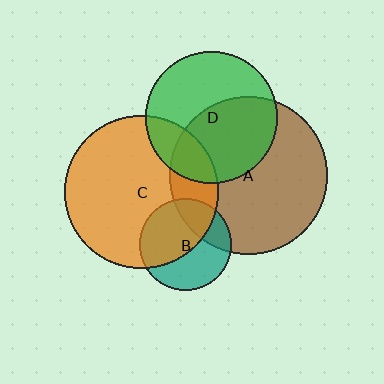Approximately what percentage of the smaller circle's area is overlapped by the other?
Approximately 20%.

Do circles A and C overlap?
Yes.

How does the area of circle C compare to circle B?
Approximately 2.7 times.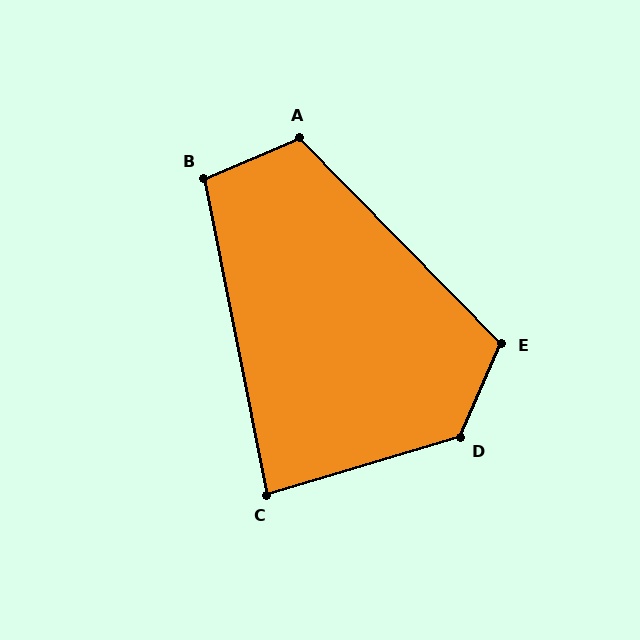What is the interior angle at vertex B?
Approximately 102 degrees (obtuse).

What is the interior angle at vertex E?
Approximately 112 degrees (obtuse).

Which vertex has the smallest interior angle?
C, at approximately 85 degrees.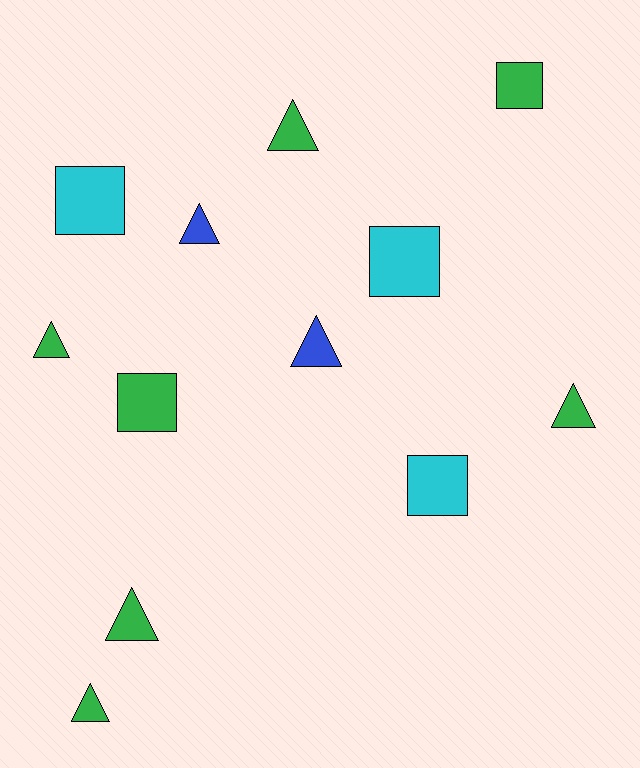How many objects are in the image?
There are 12 objects.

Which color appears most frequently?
Green, with 7 objects.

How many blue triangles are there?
There are 2 blue triangles.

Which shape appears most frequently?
Triangle, with 7 objects.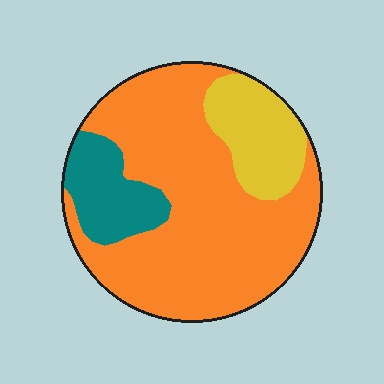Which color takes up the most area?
Orange, at roughly 70%.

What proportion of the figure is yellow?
Yellow takes up about one sixth (1/6) of the figure.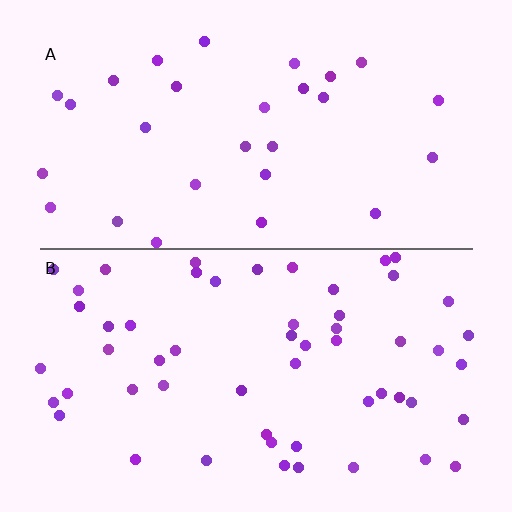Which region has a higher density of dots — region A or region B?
B (the bottom).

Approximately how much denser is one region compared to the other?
Approximately 1.9× — region B over region A.